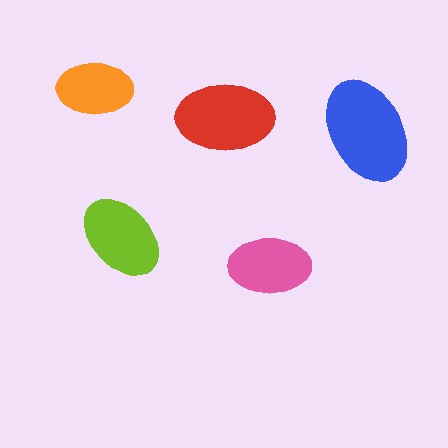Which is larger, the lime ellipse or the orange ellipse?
The lime one.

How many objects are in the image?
There are 5 objects in the image.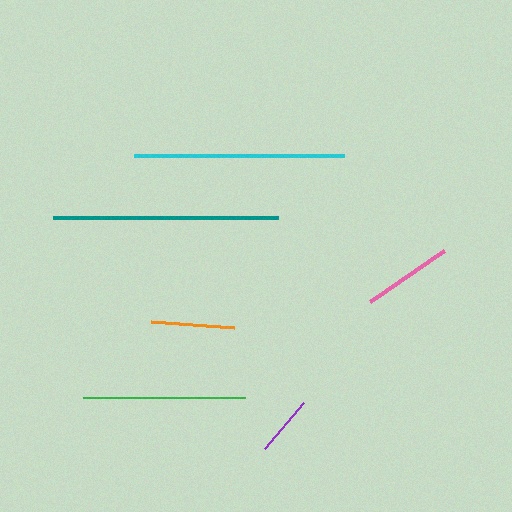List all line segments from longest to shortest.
From longest to shortest: teal, cyan, green, pink, orange, purple.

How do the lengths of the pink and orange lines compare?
The pink and orange lines are approximately the same length.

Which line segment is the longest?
The teal line is the longest at approximately 225 pixels.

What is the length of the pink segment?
The pink segment is approximately 91 pixels long.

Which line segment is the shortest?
The purple line is the shortest at approximately 60 pixels.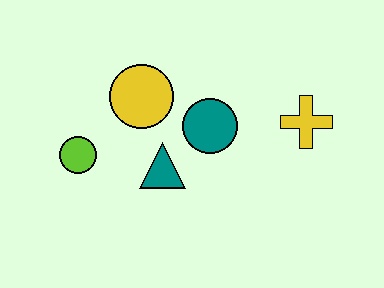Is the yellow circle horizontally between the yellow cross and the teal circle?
No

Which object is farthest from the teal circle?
The lime circle is farthest from the teal circle.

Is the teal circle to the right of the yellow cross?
No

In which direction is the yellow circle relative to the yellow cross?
The yellow circle is to the left of the yellow cross.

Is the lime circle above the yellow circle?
No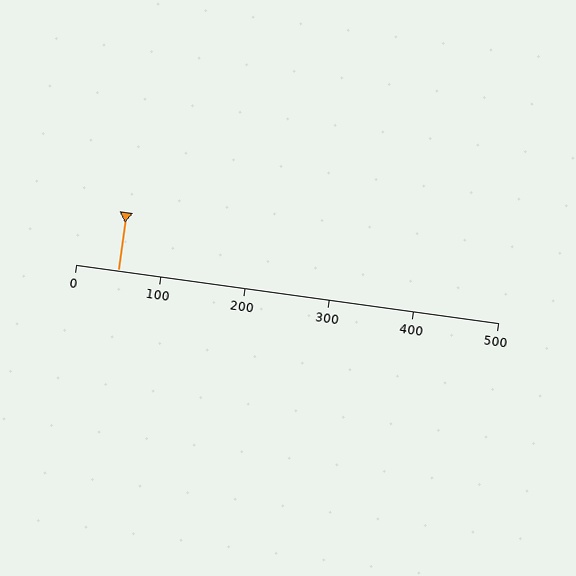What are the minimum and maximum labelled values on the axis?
The axis runs from 0 to 500.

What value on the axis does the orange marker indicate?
The marker indicates approximately 50.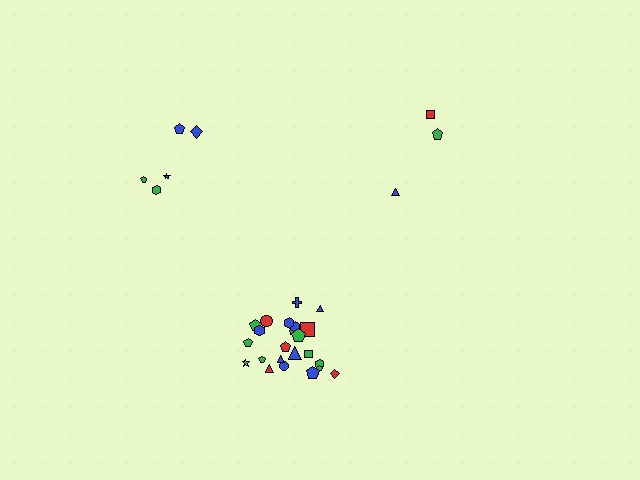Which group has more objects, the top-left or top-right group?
The top-left group.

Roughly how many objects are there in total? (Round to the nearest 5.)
Roughly 35 objects in total.